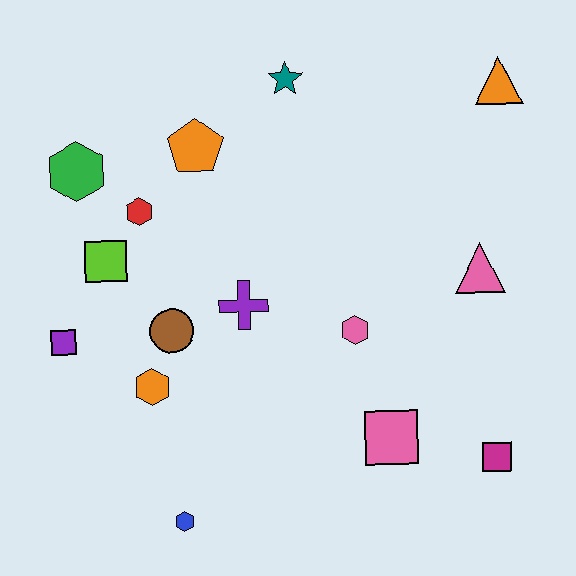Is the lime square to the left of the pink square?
Yes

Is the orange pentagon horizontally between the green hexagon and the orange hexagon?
No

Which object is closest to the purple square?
The lime square is closest to the purple square.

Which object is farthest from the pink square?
The green hexagon is farthest from the pink square.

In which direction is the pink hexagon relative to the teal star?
The pink hexagon is below the teal star.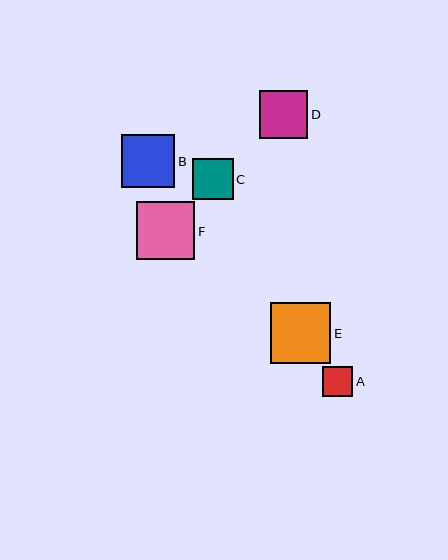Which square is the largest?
Square E is the largest with a size of approximately 61 pixels.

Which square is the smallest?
Square A is the smallest with a size of approximately 30 pixels.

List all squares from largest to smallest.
From largest to smallest: E, F, B, D, C, A.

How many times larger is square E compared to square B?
Square E is approximately 1.1 times the size of square B.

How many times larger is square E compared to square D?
Square E is approximately 1.3 times the size of square D.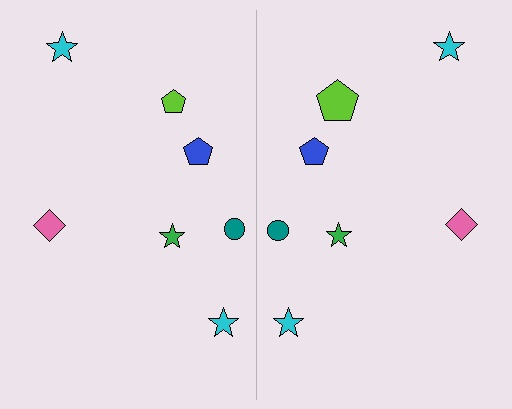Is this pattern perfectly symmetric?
No, the pattern is not perfectly symmetric. The lime pentagon on the right side has a different size than its mirror counterpart.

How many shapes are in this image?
There are 14 shapes in this image.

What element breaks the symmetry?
The lime pentagon on the right side has a different size than its mirror counterpart.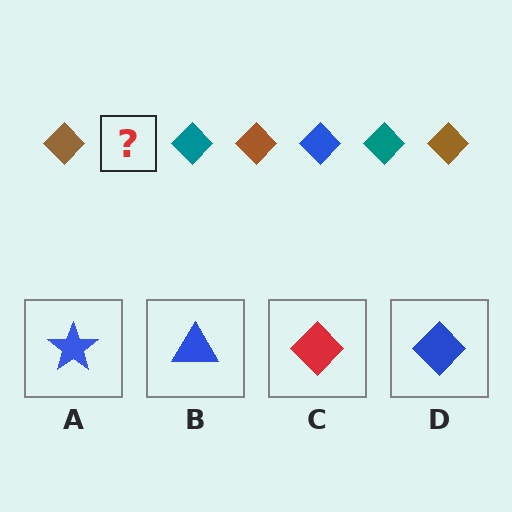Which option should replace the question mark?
Option D.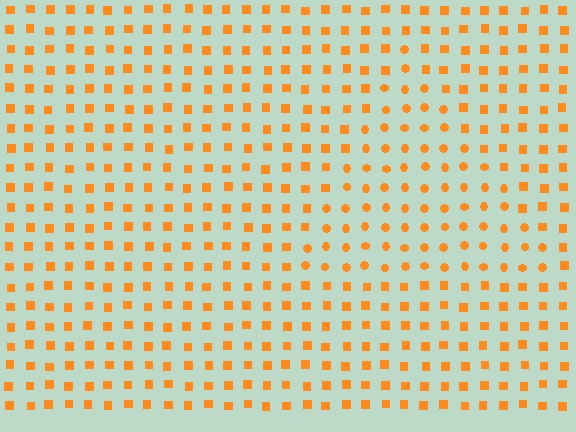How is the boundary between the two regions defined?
The boundary is defined by a change in element shape: circles inside vs. squares outside. All elements share the same color and spacing.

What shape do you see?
I see a triangle.